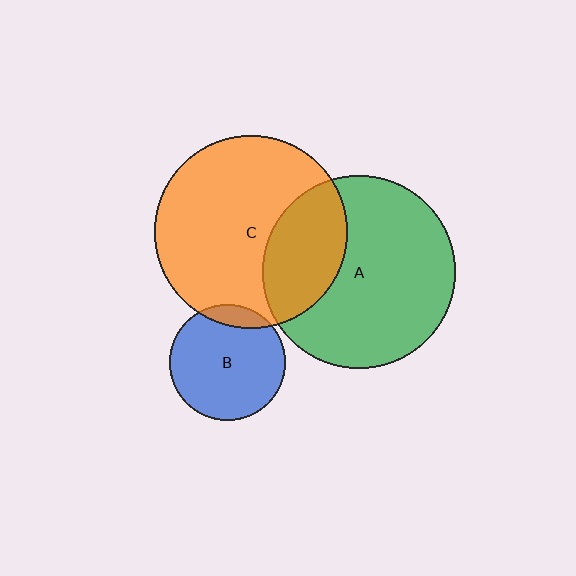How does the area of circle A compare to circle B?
Approximately 2.8 times.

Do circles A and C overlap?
Yes.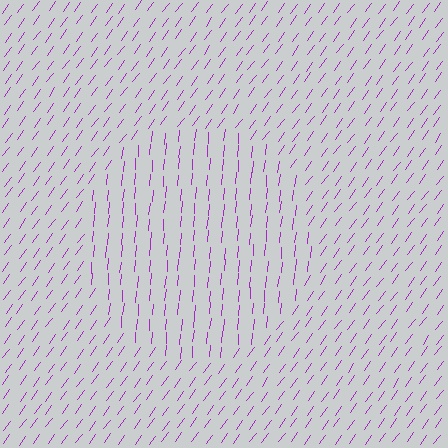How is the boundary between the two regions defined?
The boundary is defined purely by a change in line orientation (approximately 30 degrees difference). All lines are the same color and thickness.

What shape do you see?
I see a circle.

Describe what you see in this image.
The image is filled with small purple line segments. A circle region in the image has lines oriented differently from the surrounding lines, creating a visible texture boundary.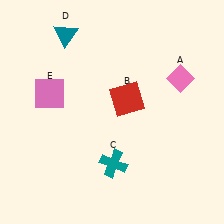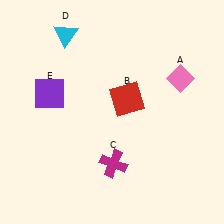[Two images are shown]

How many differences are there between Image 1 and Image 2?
There are 3 differences between the two images.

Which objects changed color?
C changed from teal to magenta. D changed from teal to cyan. E changed from pink to purple.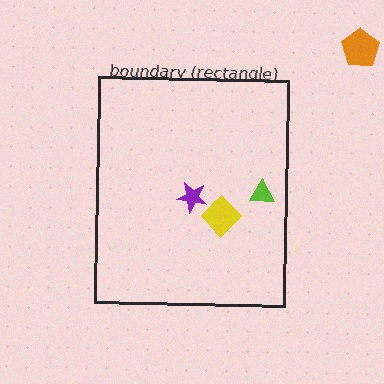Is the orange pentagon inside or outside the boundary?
Outside.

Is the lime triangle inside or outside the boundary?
Inside.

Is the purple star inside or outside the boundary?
Inside.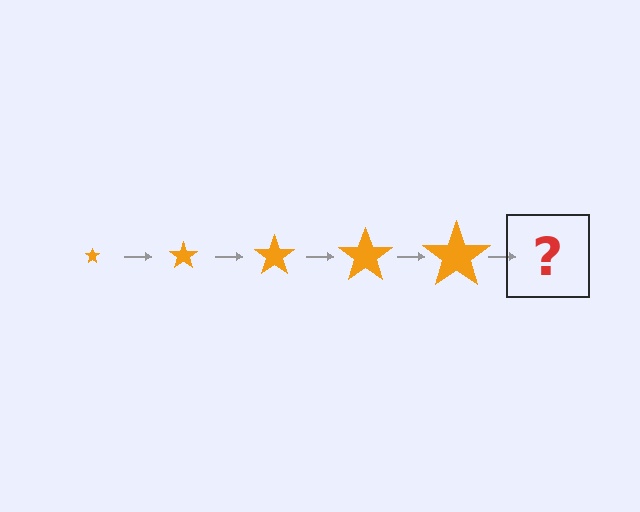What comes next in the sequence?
The next element should be an orange star, larger than the previous one.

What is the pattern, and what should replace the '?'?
The pattern is that the star gets progressively larger each step. The '?' should be an orange star, larger than the previous one.